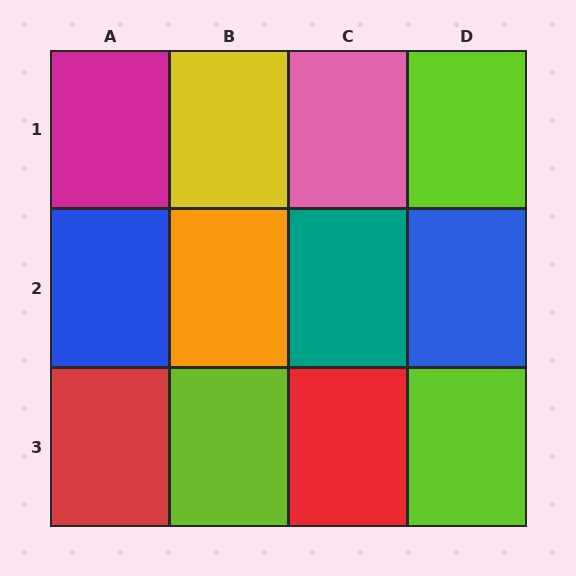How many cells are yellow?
1 cell is yellow.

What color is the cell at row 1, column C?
Pink.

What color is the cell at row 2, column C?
Teal.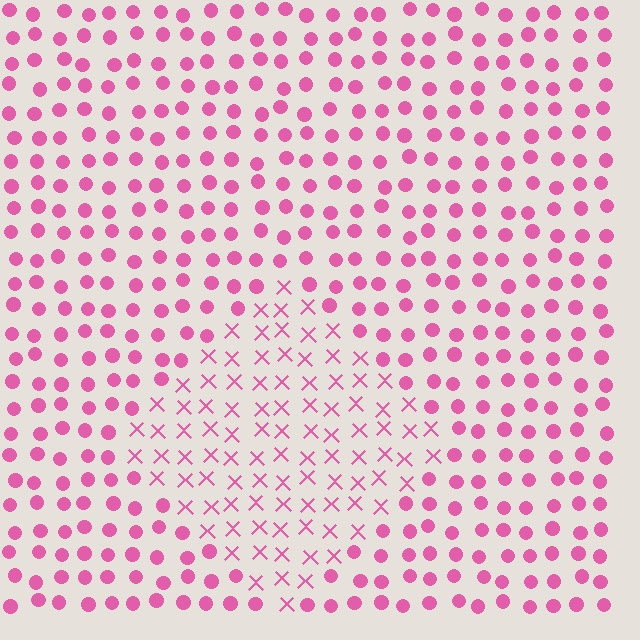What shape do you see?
I see a diamond.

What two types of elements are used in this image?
The image uses X marks inside the diamond region and circles outside it.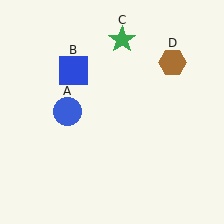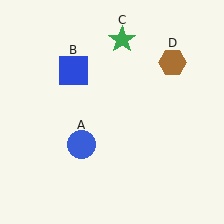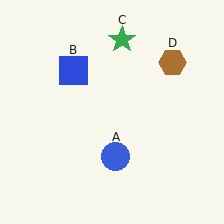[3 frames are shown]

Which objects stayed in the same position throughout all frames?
Blue square (object B) and green star (object C) and brown hexagon (object D) remained stationary.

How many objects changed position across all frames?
1 object changed position: blue circle (object A).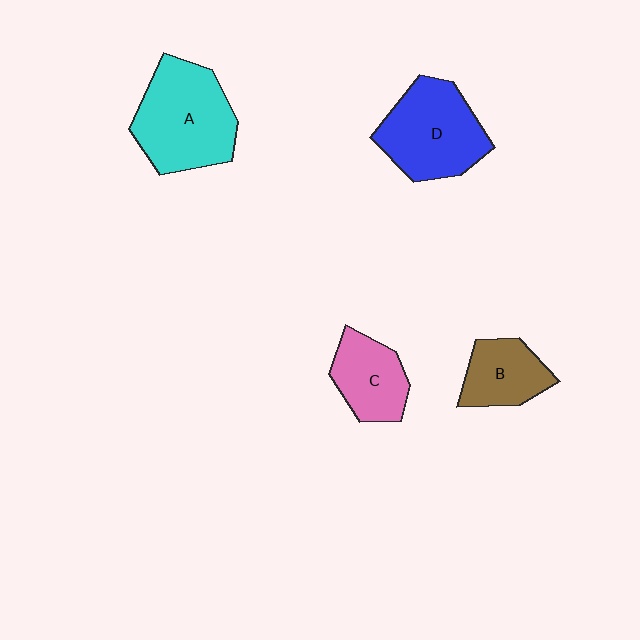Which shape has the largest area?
Shape A (cyan).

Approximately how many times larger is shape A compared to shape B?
Approximately 1.9 times.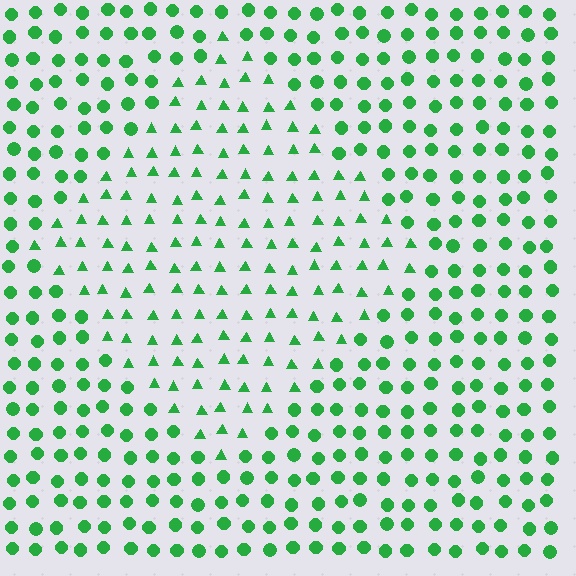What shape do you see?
I see a diamond.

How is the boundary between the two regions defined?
The boundary is defined by a change in element shape: triangles inside vs. circles outside. All elements share the same color and spacing.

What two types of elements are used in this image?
The image uses triangles inside the diamond region and circles outside it.